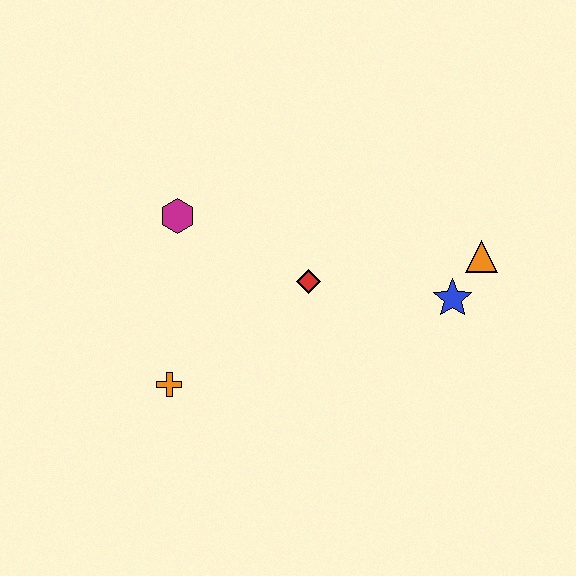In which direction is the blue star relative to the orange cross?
The blue star is to the right of the orange cross.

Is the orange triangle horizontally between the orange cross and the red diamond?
No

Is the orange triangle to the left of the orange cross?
No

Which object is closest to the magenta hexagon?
The red diamond is closest to the magenta hexagon.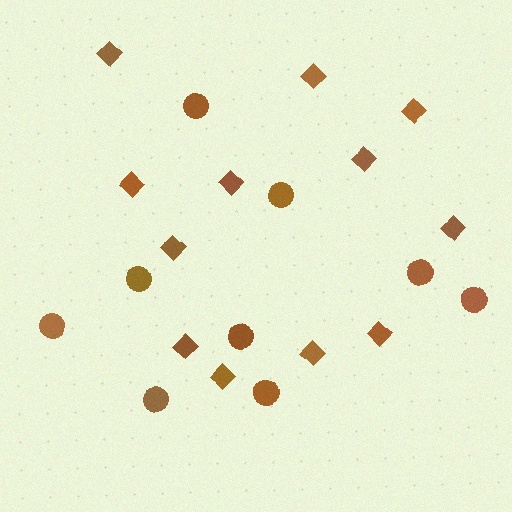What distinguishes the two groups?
There are 2 groups: one group of circles (9) and one group of diamonds (12).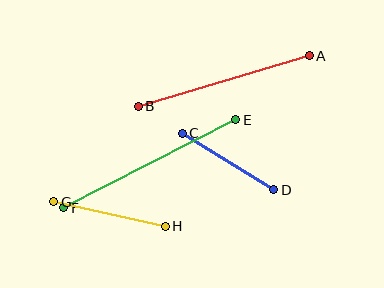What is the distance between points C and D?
The distance is approximately 108 pixels.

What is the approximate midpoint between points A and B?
The midpoint is at approximately (224, 81) pixels.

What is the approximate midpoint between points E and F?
The midpoint is at approximately (150, 164) pixels.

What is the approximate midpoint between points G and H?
The midpoint is at approximately (109, 214) pixels.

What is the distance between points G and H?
The distance is approximately 114 pixels.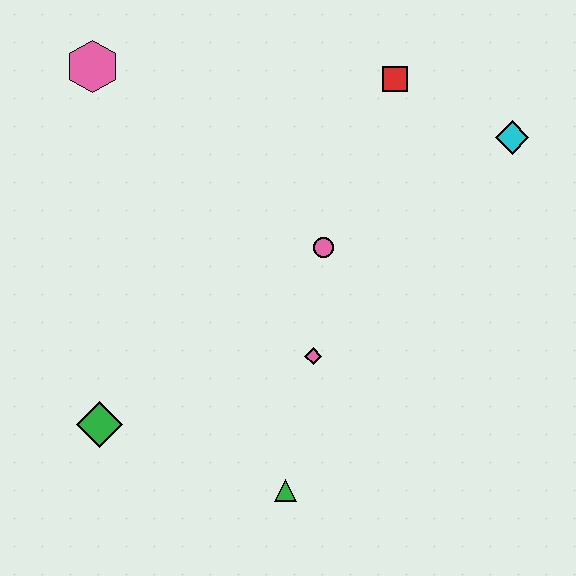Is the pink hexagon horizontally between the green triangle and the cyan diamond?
No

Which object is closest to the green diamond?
The green triangle is closest to the green diamond.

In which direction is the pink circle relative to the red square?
The pink circle is below the red square.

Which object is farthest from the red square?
The green diamond is farthest from the red square.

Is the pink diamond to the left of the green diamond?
No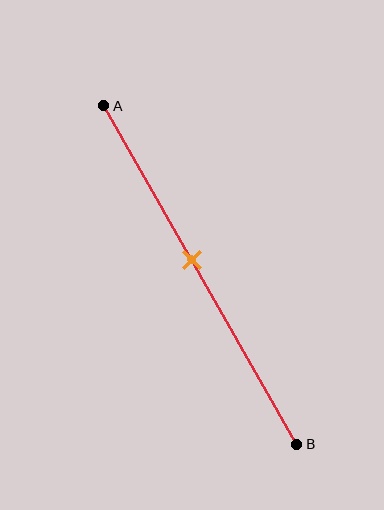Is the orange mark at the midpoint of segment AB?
No, the mark is at about 45% from A, not at the 50% midpoint.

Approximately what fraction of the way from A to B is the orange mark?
The orange mark is approximately 45% of the way from A to B.